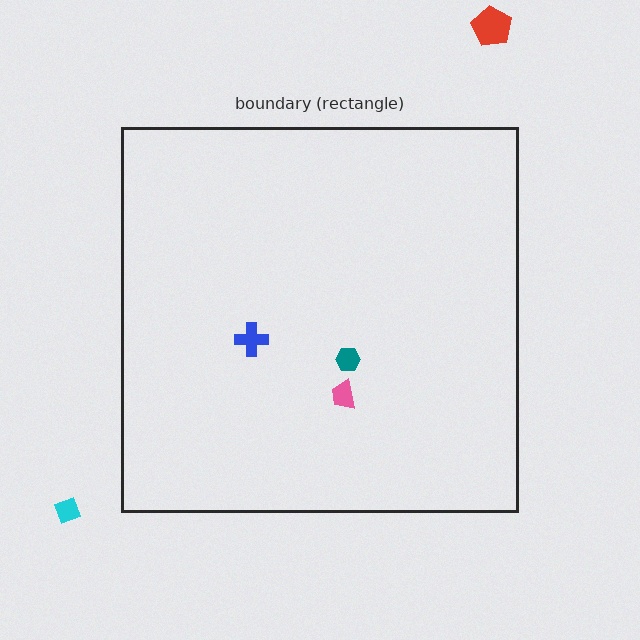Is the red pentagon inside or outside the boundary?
Outside.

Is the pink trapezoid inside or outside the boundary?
Inside.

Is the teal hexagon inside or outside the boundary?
Inside.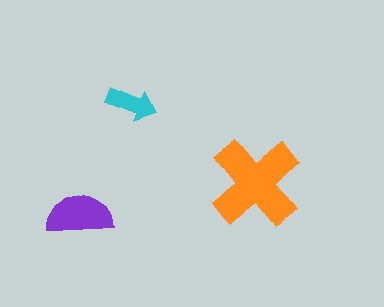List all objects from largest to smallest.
The orange cross, the purple semicircle, the cyan arrow.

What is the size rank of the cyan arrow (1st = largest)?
3rd.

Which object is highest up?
The cyan arrow is topmost.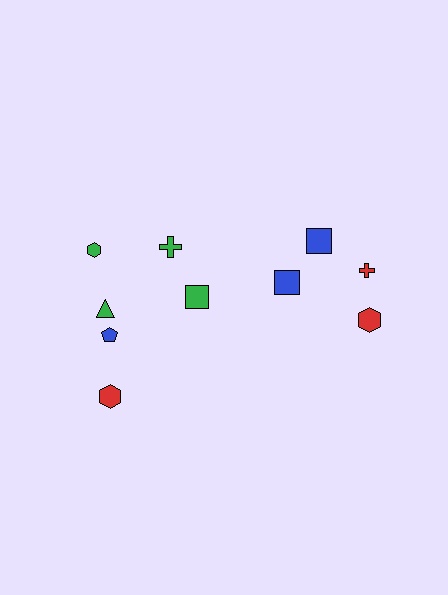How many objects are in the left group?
There are 6 objects.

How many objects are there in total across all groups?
There are 10 objects.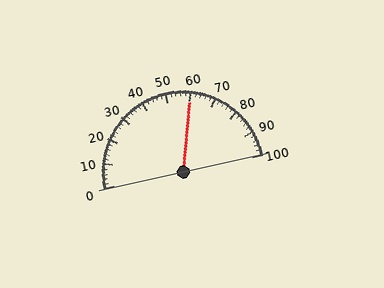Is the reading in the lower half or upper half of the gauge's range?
The reading is in the upper half of the range (0 to 100).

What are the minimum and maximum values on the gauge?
The gauge ranges from 0 to 100.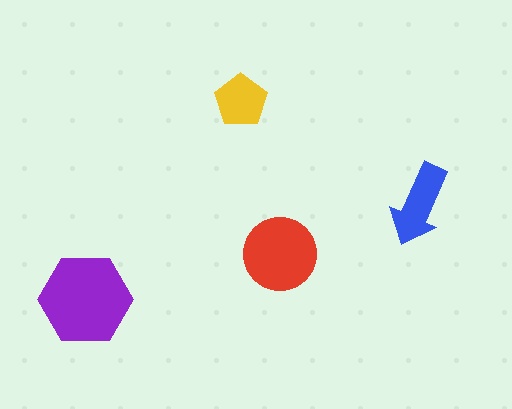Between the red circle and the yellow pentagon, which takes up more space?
The red circle.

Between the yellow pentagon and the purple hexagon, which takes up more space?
The purple hexagon.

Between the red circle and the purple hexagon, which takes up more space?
The purple hexagon.